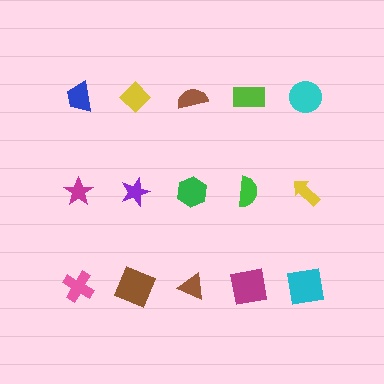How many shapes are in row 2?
5 shapes.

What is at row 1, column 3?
A brown semicircle.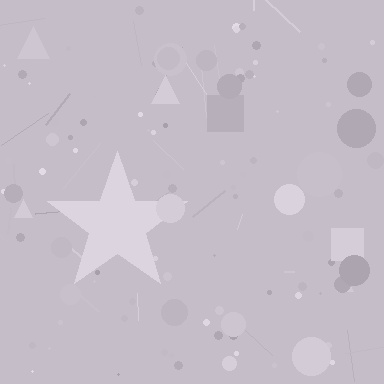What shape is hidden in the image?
A star is hidden in the image.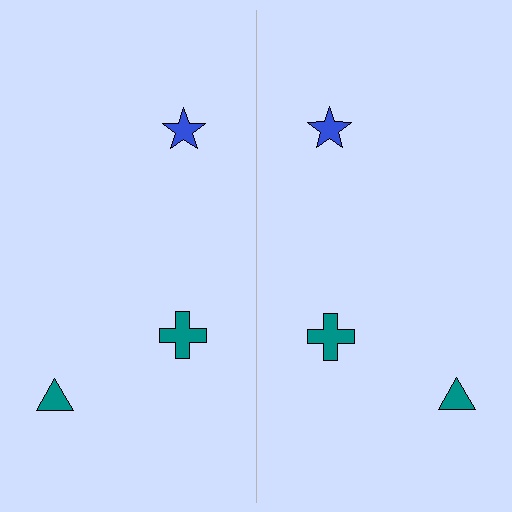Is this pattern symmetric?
Yes, this pattern has bilateral (reflection) symmetry.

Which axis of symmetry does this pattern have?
The pattern has a vertical axis of symmetry running through the center of the image.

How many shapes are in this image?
There are 6 shapes in this image.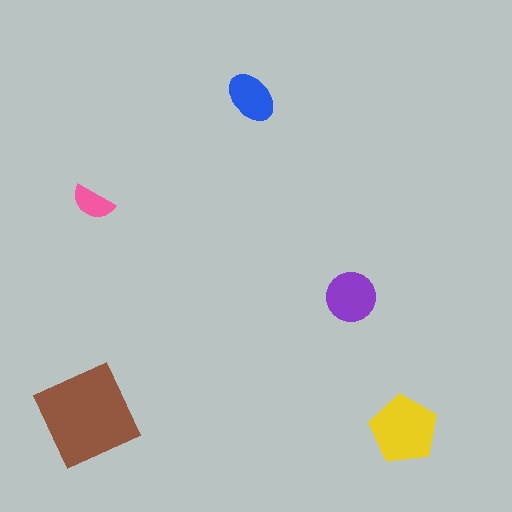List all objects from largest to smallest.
The brown square, the yellow pentagon, the purple circle, the blue ellipse, the pink semicircle.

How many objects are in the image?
There are 5 objects in the image.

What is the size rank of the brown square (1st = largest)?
1st.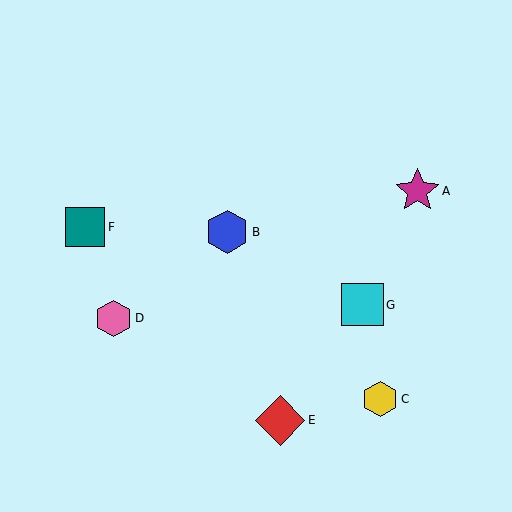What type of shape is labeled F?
Shape F is a teal square.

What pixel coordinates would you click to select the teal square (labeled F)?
Click at (85, 227) to select the teal square F.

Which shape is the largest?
The red diamond (labeled E) is the largest.